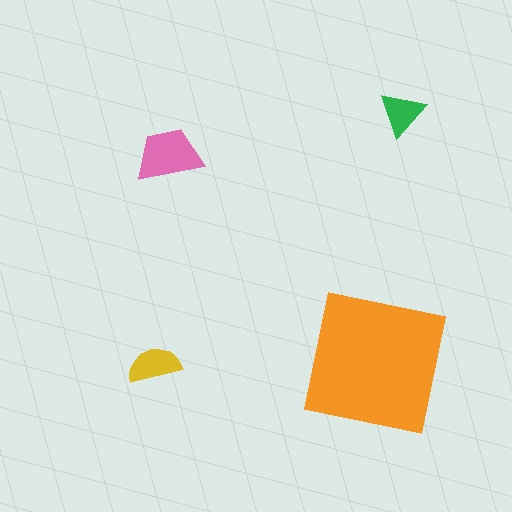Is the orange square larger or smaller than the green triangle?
Larger.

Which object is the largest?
The orange square.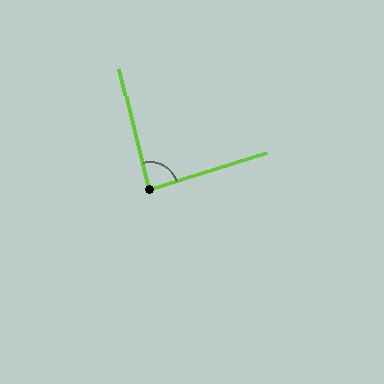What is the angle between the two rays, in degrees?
Approximately 86 degrees.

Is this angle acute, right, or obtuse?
It is approximately a right angle.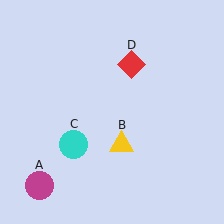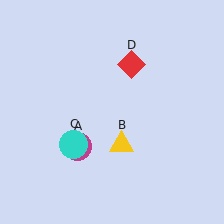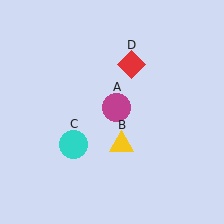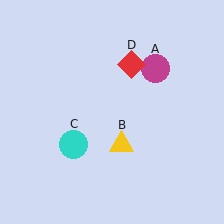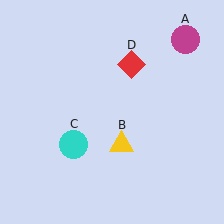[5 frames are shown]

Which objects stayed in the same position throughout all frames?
Yellow triangle (object B) and cyan circle (object C) and red diamond (object D) remained stationary.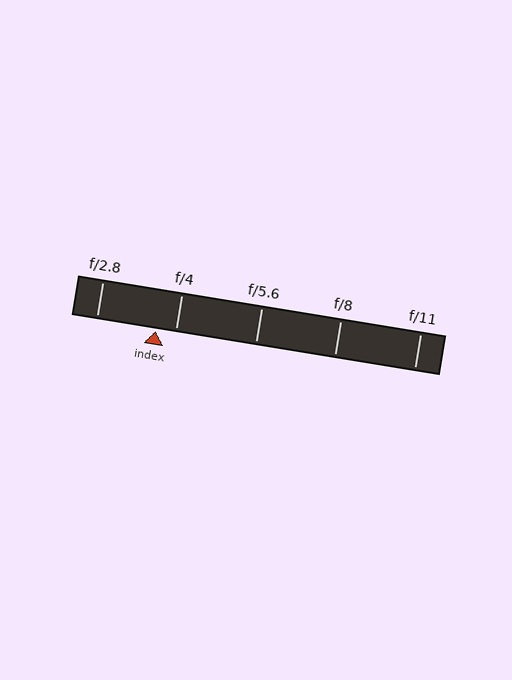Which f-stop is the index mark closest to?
The index mark is closest to f/4.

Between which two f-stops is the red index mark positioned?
The index mark is between f/2.8 and f/4.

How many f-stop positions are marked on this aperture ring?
There are 5 f-stop positions marked.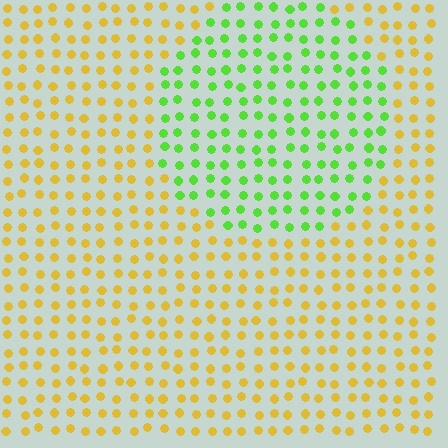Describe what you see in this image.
The image is filled with small yellow elements in a uniform arrangement. A circle-shaped region is visible where the elements are tinted to a slightly different hue, forming a subtle color boundary.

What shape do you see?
I see a circle.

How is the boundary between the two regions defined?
The boundary is defined purely by a slight shift in hue (about 62 degrees). Spacing, size, and orientation are identical on both sides.